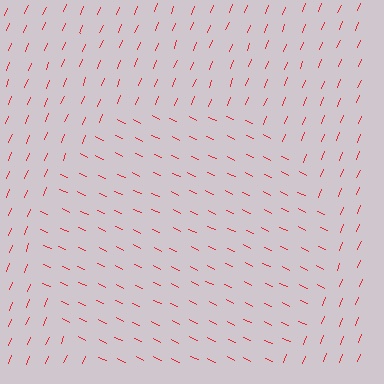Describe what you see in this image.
The image is filled with small red line segments. A circle region in the image has lines oriented differently from the surrounding lines, creating a visible texture boundary.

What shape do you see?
I see a circle.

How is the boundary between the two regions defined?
The boundary is defined purely by a change in line orientation (approximately 86 degrees difference). All lines are the same color and thickness.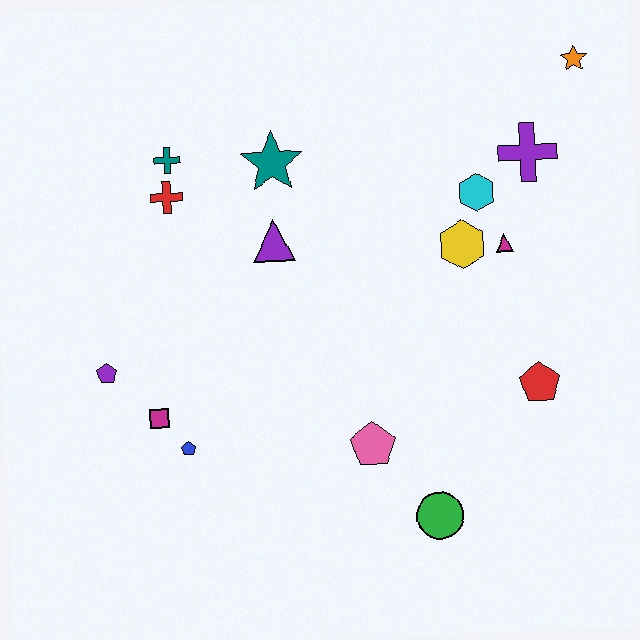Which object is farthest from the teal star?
The green circle is farthest from the teal star.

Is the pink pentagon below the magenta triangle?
Yes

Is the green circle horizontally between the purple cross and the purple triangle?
Yes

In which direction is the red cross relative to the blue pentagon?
The red cross is above the blue pentagon.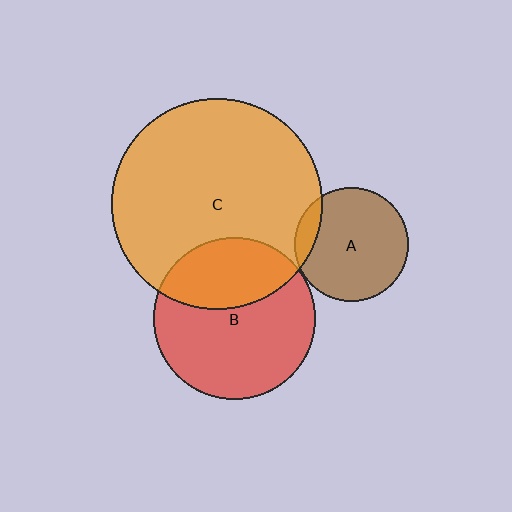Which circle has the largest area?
Circle C (orange).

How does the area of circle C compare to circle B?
Approximately 1.7 times.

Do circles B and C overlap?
Yes.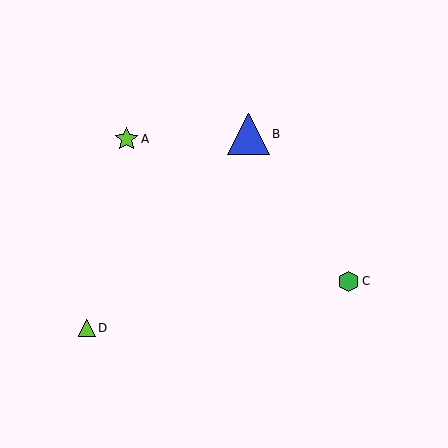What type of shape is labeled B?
Shape B is a blue triangle.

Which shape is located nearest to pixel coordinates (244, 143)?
The blue triangle (labeled B) at (248, 134) is nearest to that location.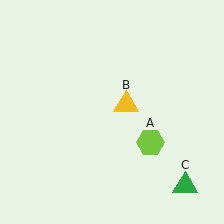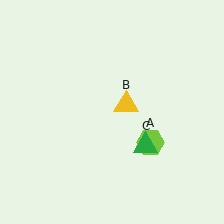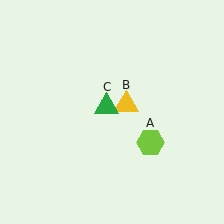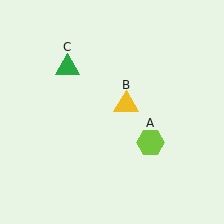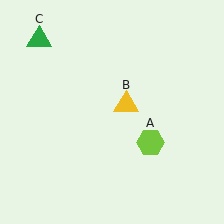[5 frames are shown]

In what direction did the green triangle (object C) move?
The green triangle (object C) moved up and to the left.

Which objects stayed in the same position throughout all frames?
Lime hexagon (object A) and yellow triangle (object B) remained stationary.